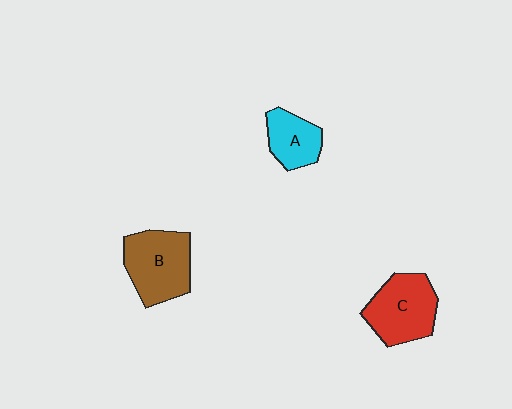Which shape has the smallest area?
Shape A (cyan).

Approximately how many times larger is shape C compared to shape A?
Approximately 1.6 times.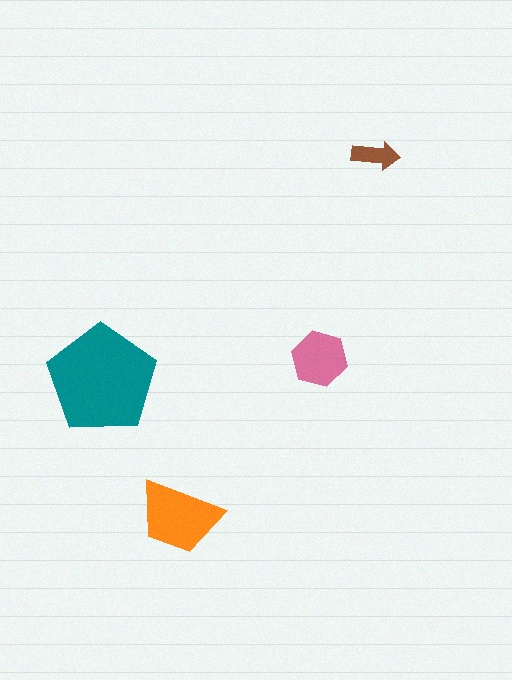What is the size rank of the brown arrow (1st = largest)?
4th.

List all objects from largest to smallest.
The teal pentagon, the orange trapezoid, the pink hexagon, the brown arrow.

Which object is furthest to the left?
The teal pentagon is leftmost.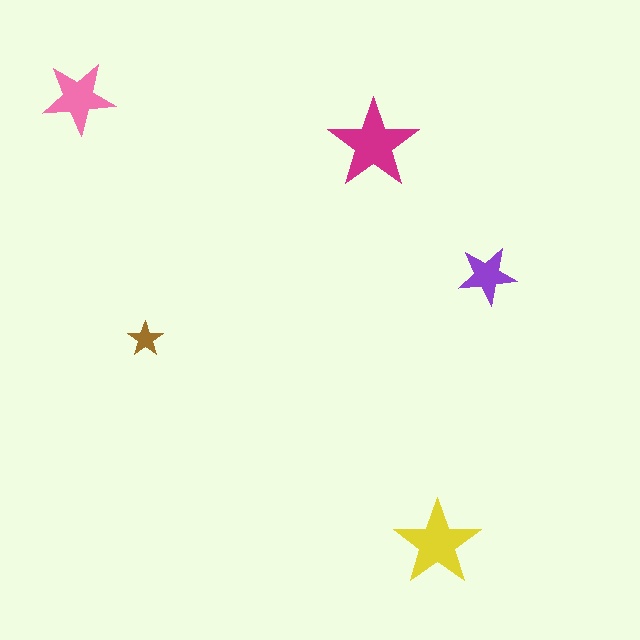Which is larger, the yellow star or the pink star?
The yellow one.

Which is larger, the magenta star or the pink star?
The magenta one.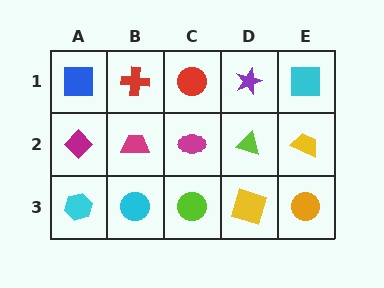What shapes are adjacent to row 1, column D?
A lime triangle (row 2, column D), a red circle (row 1, column C), a cyan square (row 1, column E).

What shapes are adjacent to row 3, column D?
A lime triangle (row 2, column D), a lime circle (row 3, column C), an orange circle (row 3, column E).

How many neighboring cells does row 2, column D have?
4.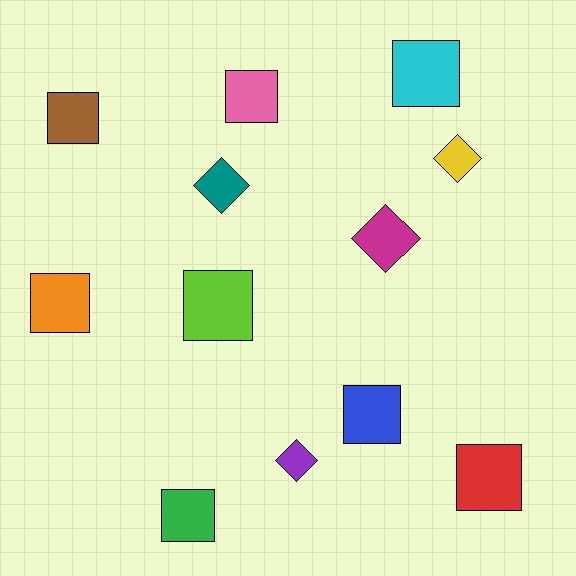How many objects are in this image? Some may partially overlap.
There are 12 objects.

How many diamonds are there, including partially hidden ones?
There are 4 diamonds.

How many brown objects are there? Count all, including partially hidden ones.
There is 1 brown object.